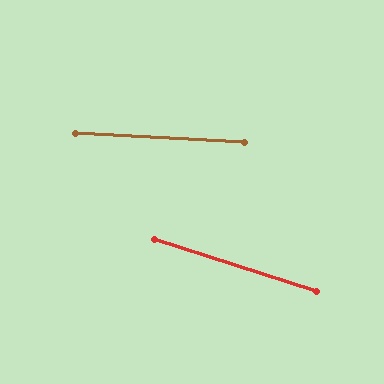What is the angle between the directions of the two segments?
Approximately 15 degrees.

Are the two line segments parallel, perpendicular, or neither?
Neither parallel nor perpendicular — they differ by about 15°.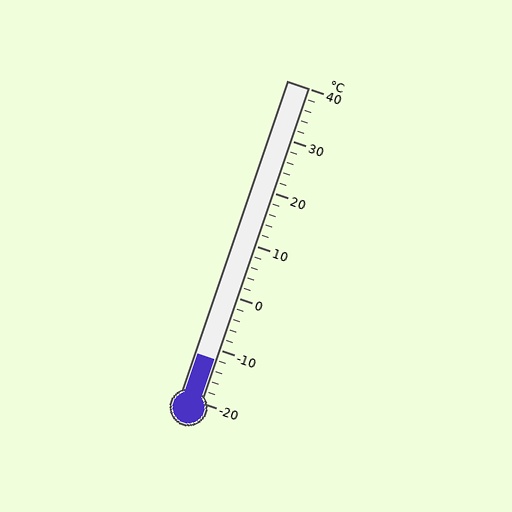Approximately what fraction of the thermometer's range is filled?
The thermometer is filled to approximately 15% of its range.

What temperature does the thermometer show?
The thermometer shows approximately -12°C.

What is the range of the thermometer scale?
The thermometer scale ranges from -20°C to 40°C.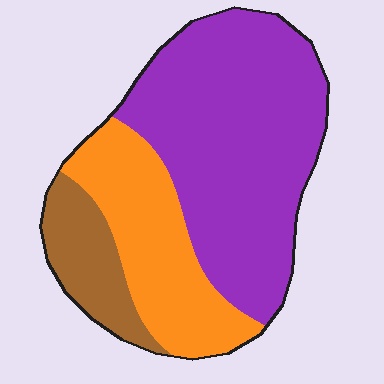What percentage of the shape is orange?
Orange takes up about one quarter (1/4) of the shape.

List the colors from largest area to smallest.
From largest to smallest: purple, orange, brown.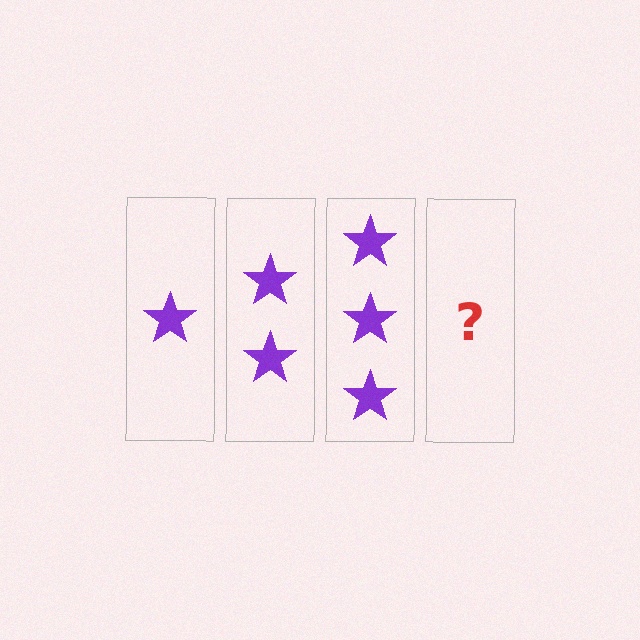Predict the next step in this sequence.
The next step is 4 stars.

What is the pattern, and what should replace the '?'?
The pattern is that each step adds one more star. The '?' should be 4 stars.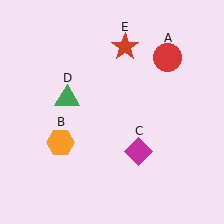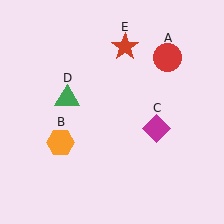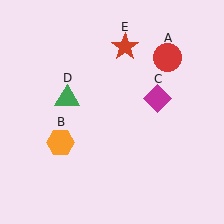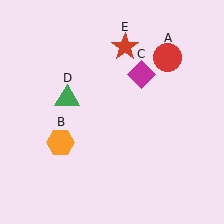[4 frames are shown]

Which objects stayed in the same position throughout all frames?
Red circle (object A) and orange hexagon (object B) and green triangle (object D) and red star (object E) remained stationary.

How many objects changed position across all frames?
1 object changed position: magenta diamond (object C).